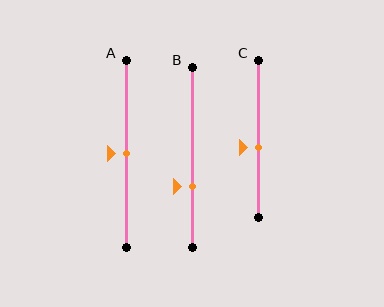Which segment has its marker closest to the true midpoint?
Segment A has its marker closest to the true midpoint.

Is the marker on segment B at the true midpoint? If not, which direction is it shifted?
No, the marker on segment B is shifted downward by about 16% of the segment length.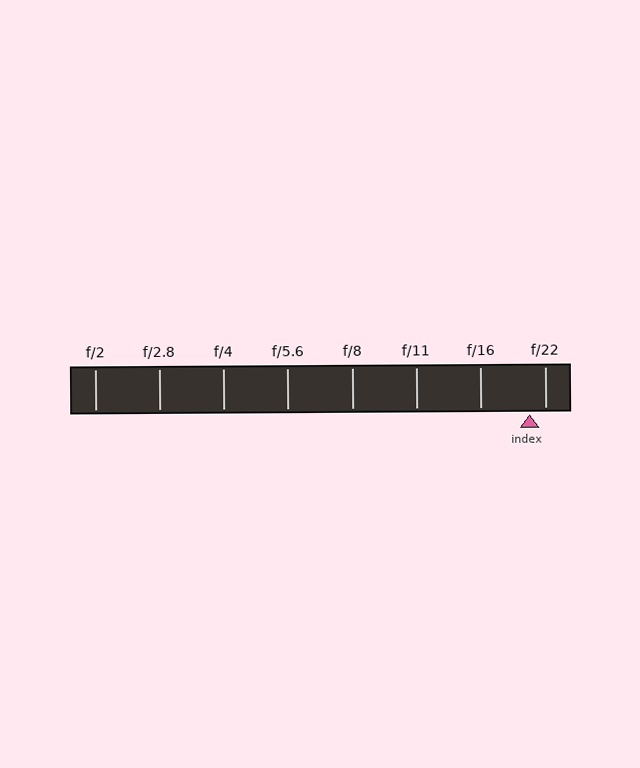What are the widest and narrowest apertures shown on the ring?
The widest aperture shown is f/2 and the narrowest is f/22.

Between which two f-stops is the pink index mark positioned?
The index mark is between f/16 and f/22.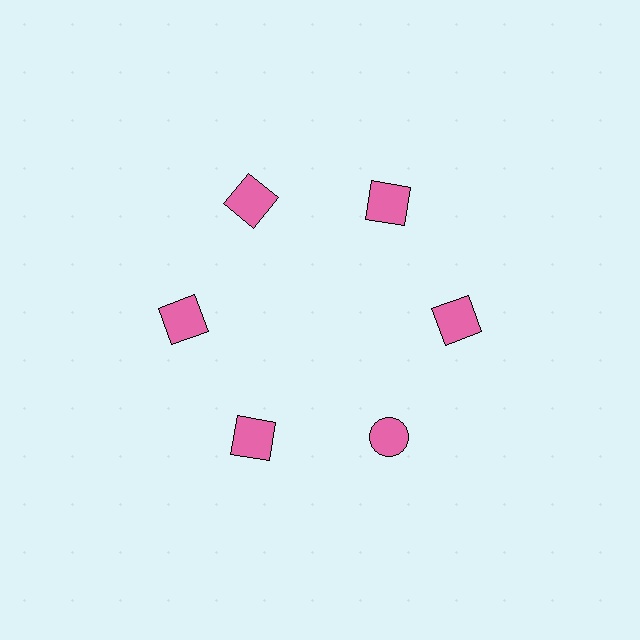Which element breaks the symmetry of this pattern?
The pink circle at roughly the 5 o'clock position breaks the symmetry. All other shapes are pink squares.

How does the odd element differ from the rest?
It has a different shape: circle instead of square.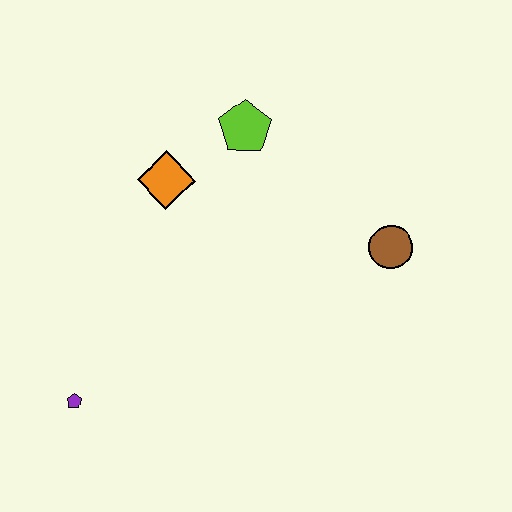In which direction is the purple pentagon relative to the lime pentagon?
The purple pentagon is below the lime pentagon.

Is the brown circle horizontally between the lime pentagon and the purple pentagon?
No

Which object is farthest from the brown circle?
The purple pentagon is farthest from the brown circle.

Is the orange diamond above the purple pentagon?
Yes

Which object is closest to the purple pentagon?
The orange diamond is closest to the purple pentagon.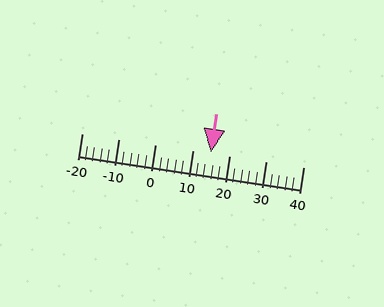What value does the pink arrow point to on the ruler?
The pink arrow points to approximately 15.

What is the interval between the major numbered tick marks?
The major tick marks are spaced 10 units apart.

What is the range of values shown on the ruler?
The ruler shows values from -20 to 40.